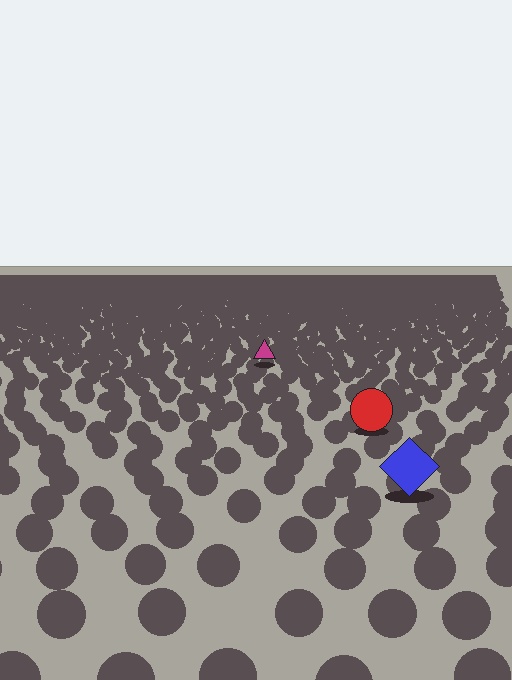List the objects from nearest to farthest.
From nearest to farthest: the blue diamond, the red circle, the magenta triangle.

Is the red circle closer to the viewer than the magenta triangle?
Yes. The red circle is closer — you can tell from the texture gradient: the ground texture is coarser near it.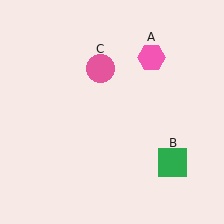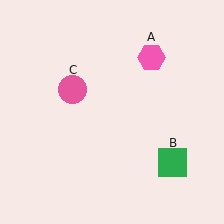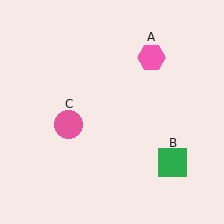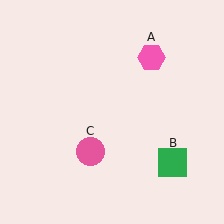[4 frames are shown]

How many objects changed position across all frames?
1 object changed position: pink circle (object C).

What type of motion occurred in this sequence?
The pink circle (object C) rotated counterclockwise around the center of the scene.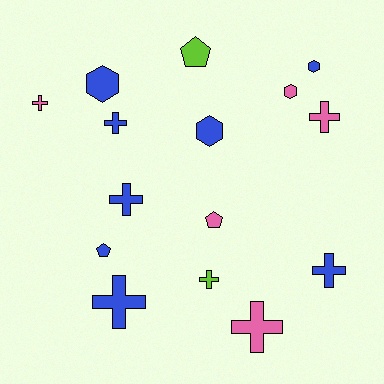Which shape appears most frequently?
Cross, with 8 objects.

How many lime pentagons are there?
There is 1 lime pentagon.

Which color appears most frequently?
Blue, with 8 objects.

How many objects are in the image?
There are 15 objects.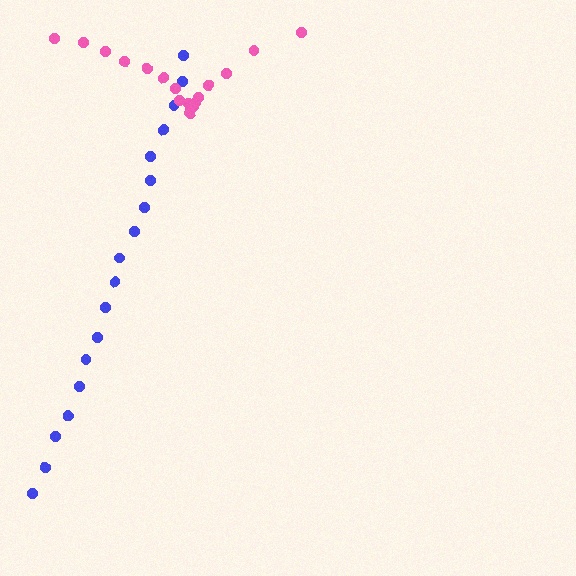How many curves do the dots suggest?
There are 2 distinct paths.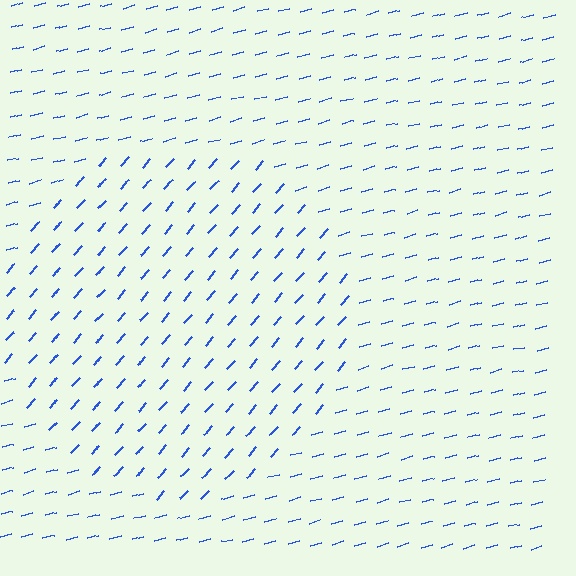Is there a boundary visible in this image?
Yes, there is a texture boundary formed by a change in line orientation.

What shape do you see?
I see a circle.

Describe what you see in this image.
The image is filled with small blue line segments. A circle region in the image has lines oriented differently from the surrounding lines, creating a visible texture boundary.